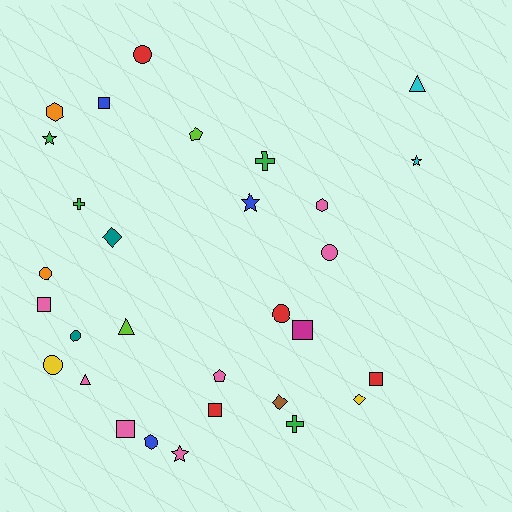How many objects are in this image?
There are 30 objects.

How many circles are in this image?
There are 6 circles.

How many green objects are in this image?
There are 4 green objects.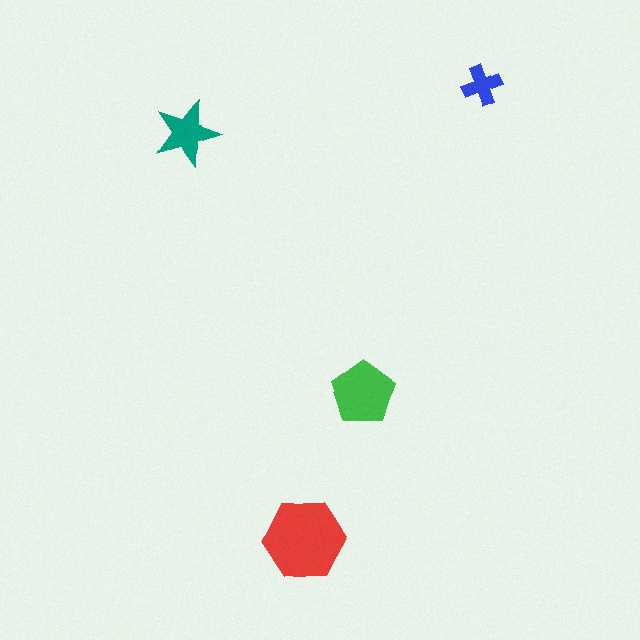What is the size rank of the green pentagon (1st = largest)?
2nd.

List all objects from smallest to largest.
The blue cross, the teal star, the green pentagon, the red hexagon.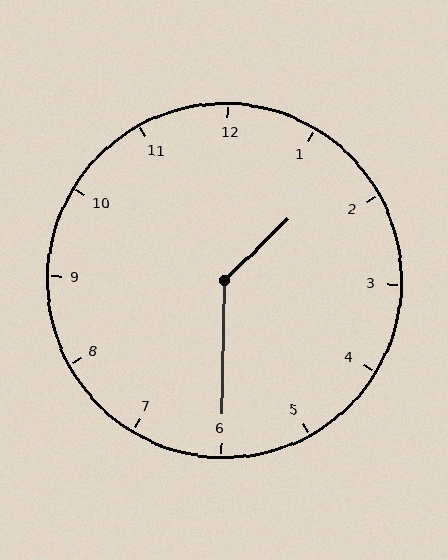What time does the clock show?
1:30.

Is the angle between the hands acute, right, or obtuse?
It is obtuse.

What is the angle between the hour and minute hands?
Approximately 135 degrees.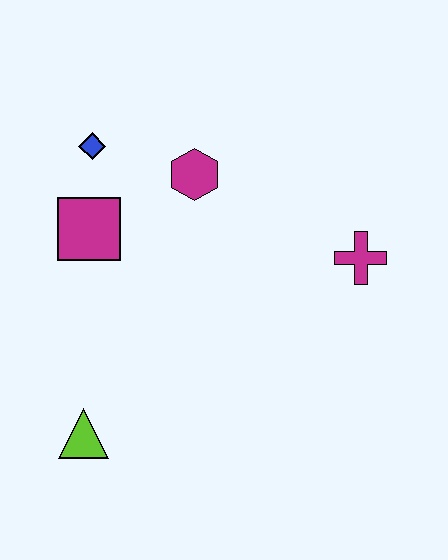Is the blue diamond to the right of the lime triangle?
Yes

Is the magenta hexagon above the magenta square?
Yes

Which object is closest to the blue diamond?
The magenta square is closest to the blue diamond.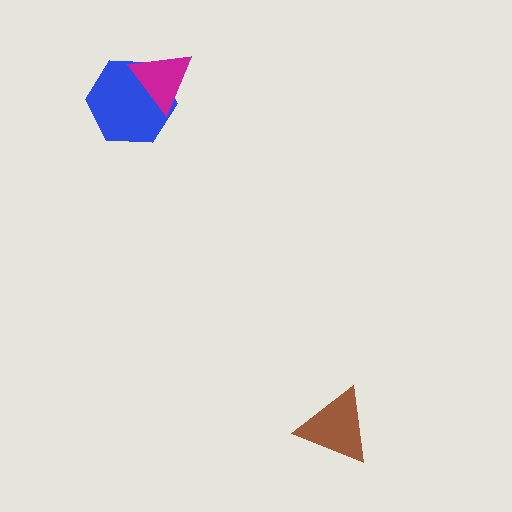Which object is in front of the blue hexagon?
The magenta triangle is in front of the blue hexagon.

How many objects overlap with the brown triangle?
0 objects overlap with the brown triangle.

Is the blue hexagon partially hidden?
Yes, it is partially covered by another shape.